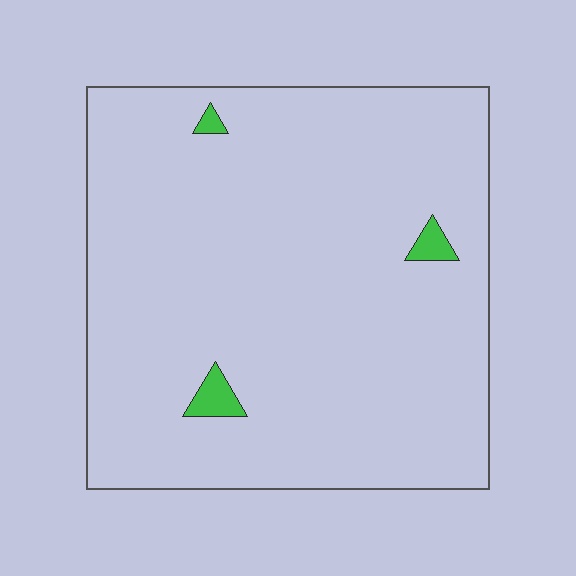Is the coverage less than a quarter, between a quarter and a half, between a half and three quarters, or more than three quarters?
Less than a quarter.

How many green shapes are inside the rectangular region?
3.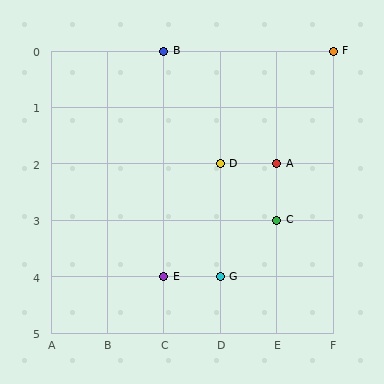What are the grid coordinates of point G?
Point G is at grid coordinates (D, 4).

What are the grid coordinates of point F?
Point F is at grid coordinates (F, 0).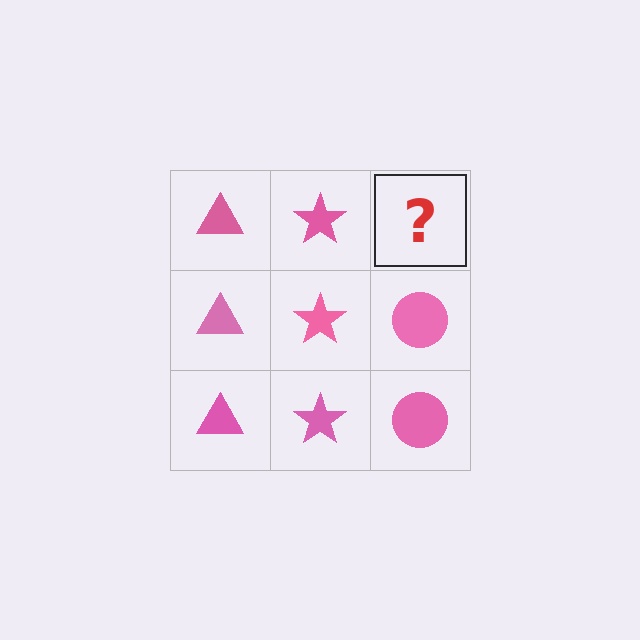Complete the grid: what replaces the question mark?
The question mark should be replaced with a pink circle.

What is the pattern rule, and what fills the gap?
The rule is that each column has a consistent shape. The gap should be filled with a pink circle.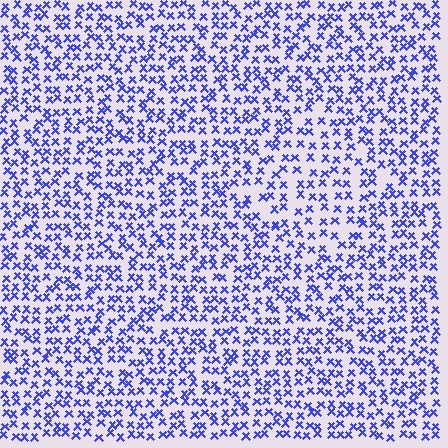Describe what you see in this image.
The image contains small blue elements arranged at two different densities. A diamond-shaped region is visible where the elements are less densely packed than the surrounding area.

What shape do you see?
I see a diamond.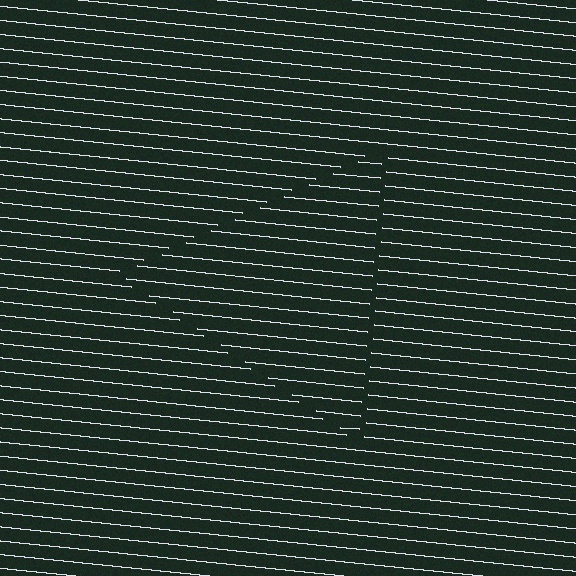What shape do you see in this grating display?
An illusory triangle. The interior of the shape contains the same grating, shifted by half a period — the contour is defined by the phase discontinuity where line-ends from the inner and outer gratings abut.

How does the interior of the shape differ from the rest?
The interior of the shape contains the same grating, shifted by half a period — the contour is defined by the phase discontinuity where line-ends from the inner and outer gratings abut.